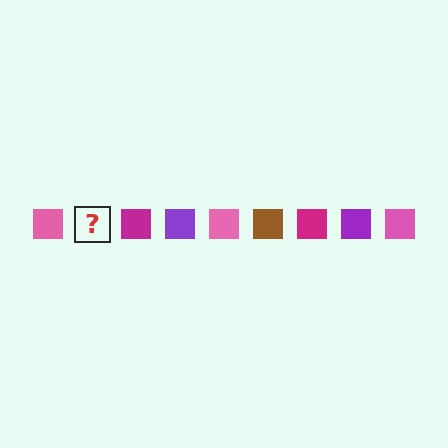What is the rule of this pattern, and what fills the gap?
The rule is that the pattern cycles through pink, brown, magenta, purple squares. The gap should be filled with a brown square.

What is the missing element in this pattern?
The missing element is a brown square.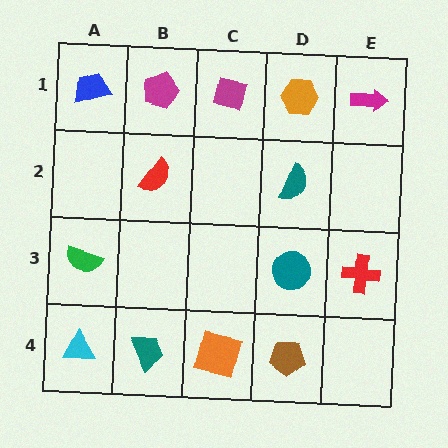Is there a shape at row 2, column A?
No, that cell is empty.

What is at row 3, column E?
A red cross.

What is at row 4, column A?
A cyan triangle.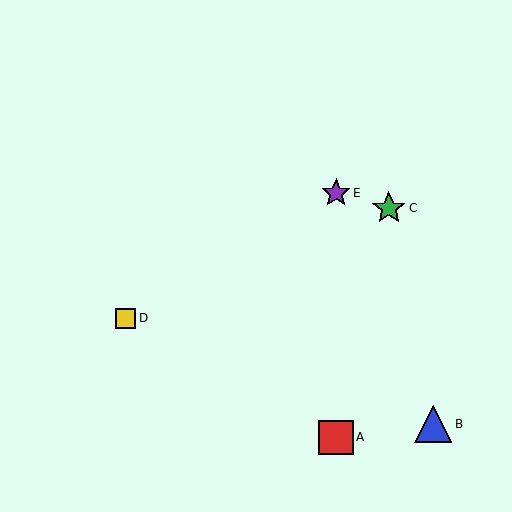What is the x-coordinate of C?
Object C is at x≈389.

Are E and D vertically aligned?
No, E is at x≈336 and D is at x≈126.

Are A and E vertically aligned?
Yes, both are at x≈336.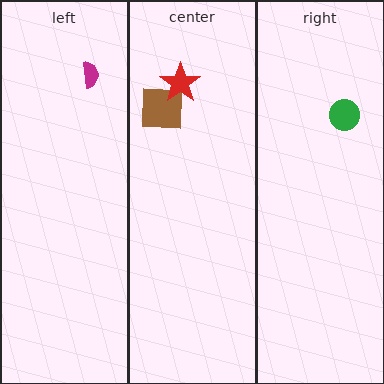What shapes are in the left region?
The magenta semicircle.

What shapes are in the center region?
The brown square, the red star.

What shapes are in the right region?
The green circle.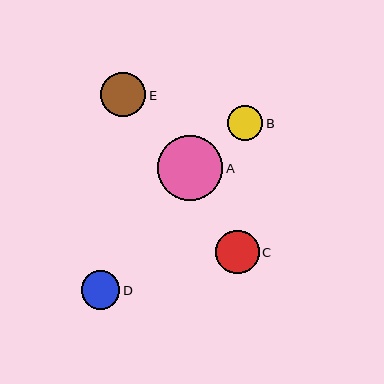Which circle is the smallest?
Circle B is the smallest with a size of approximately 36 pixels.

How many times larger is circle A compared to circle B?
Circle A is approximately 1.8 times the size of circle B.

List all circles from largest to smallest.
From largest to smallest: A, E, C, D, B.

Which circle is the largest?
Circle A is the largest with a size of approximately 65 pixels.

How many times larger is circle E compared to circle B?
Circle E is approximately 1.2 times the size of circle B.